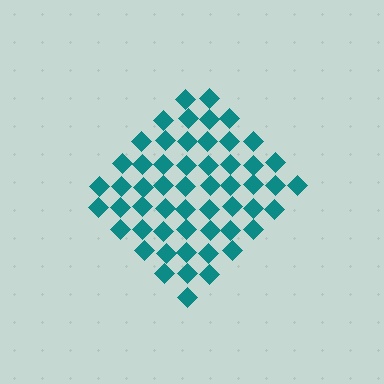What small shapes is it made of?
It is made of small diamonds.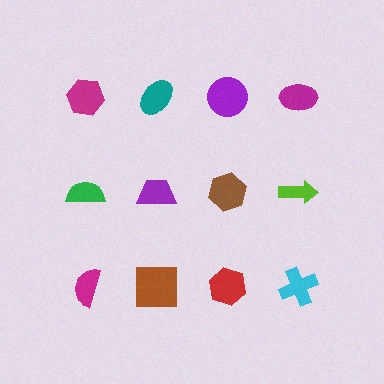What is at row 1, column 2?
A teal ellipse.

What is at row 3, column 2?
A brown square.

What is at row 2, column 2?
A purple trapezoid.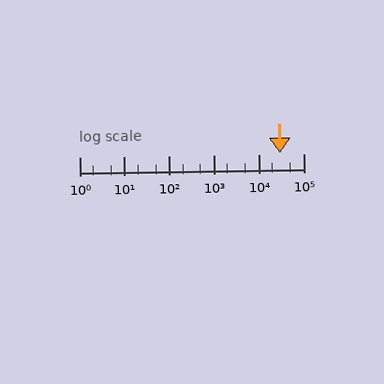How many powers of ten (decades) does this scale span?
The scale spans 5 decades, from 1 to 100000.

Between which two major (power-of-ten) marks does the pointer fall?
The pointer is between 10000 and 100000.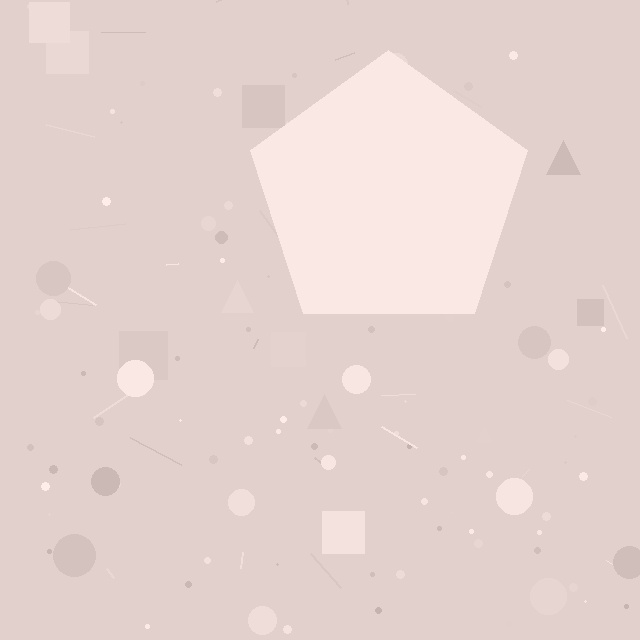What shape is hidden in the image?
A pentagon is hidden in the image.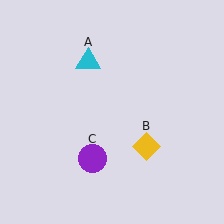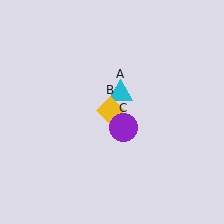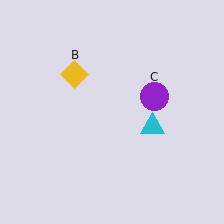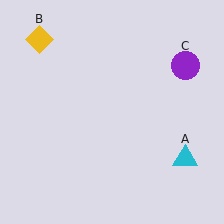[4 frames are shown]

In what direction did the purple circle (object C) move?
The purple circle (object C) moved up and to the right.